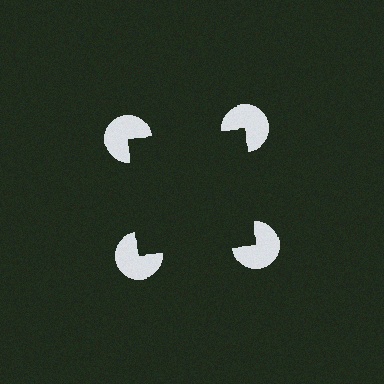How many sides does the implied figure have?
4 sides.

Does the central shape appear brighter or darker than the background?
It typically appears slightly darker than the background, even though no actual brightness change is drawn.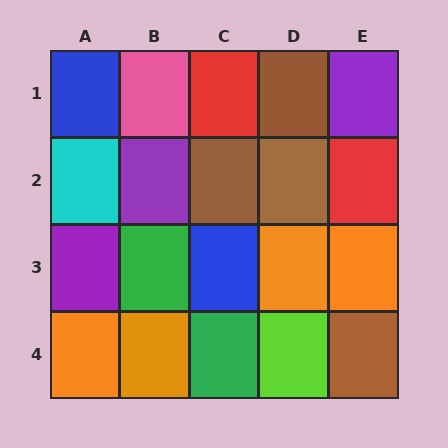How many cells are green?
2 cells are green.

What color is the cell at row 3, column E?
Orange.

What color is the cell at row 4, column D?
Lime.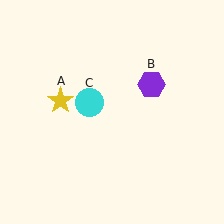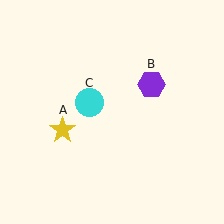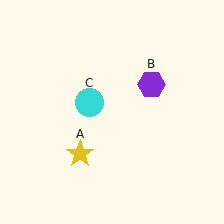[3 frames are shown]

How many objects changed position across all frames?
1 object changed position: yellow star (object A).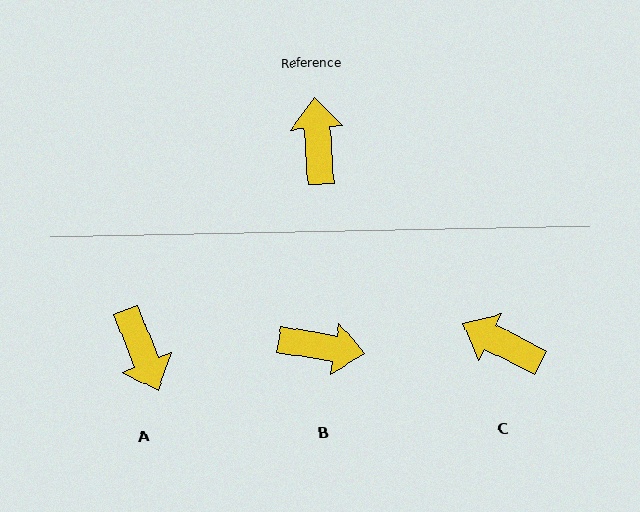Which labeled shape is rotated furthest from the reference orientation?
A, about 163 degrees away.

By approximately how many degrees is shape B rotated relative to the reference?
Approximately 104 degrees clockwise.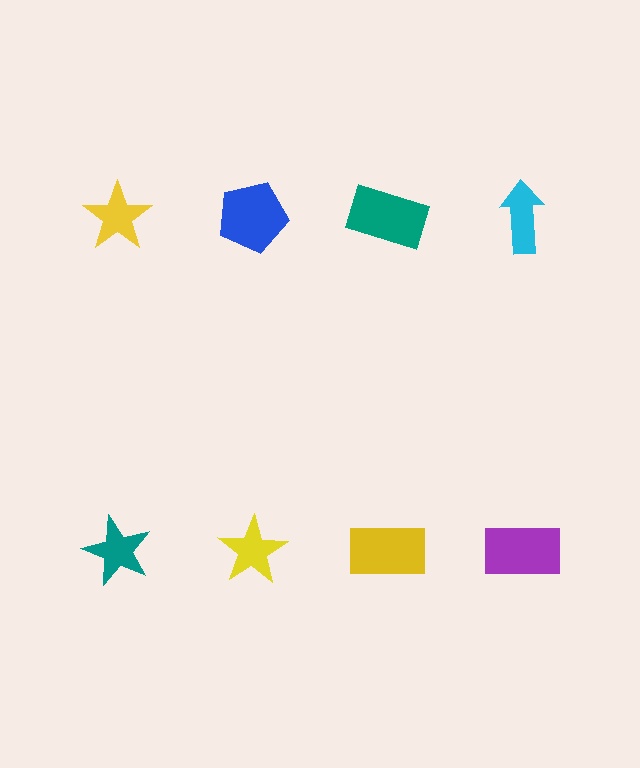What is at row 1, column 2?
A blue pentagon.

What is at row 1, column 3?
A teal rectangle.